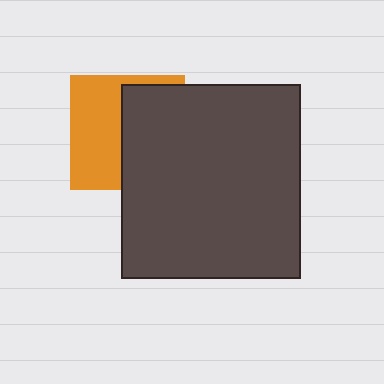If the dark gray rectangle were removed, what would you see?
You would see the complete orange square.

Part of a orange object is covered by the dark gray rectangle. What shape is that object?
It is a square.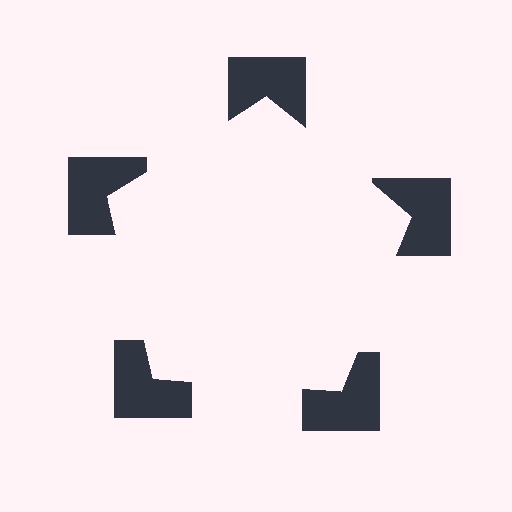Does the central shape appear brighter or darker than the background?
It typically appears slightly brighter than the background, even though no actual brightness change is drawn.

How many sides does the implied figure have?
5 sides.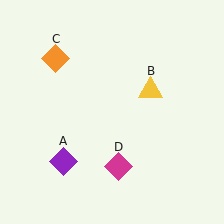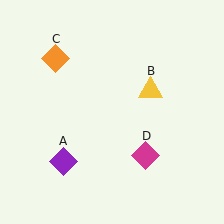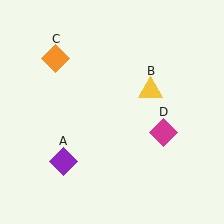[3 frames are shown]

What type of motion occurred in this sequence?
The magenta diamond (object D) rotated counterclockwise around the center of the scene.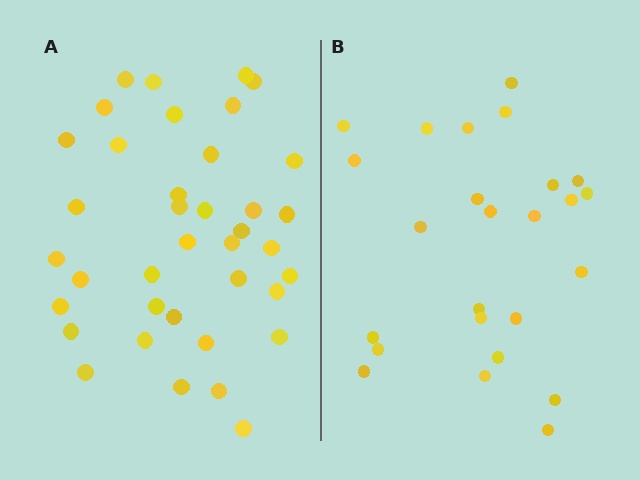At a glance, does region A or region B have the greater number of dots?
Region A (the left region) has more dots.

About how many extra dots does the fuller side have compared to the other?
Region A has approximately 15 more dots than region B.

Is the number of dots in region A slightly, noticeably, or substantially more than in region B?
Region A has substantially more. The ratio is roughly 1.5 to 1.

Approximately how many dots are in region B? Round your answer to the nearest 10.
About 20 dots. (The exact count is 25, which rounds to 20.)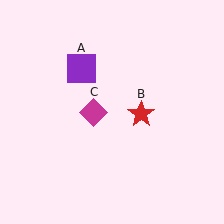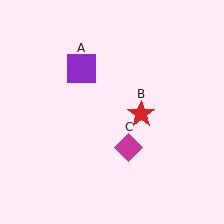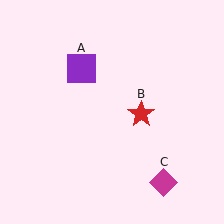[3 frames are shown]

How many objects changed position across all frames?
1 object changed position: magenta diamond (object C).